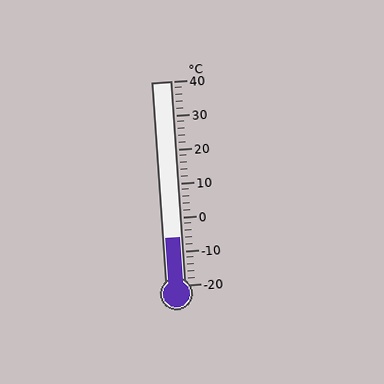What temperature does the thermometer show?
The thermometer shows approximately -6°C.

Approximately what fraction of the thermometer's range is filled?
The thermometer is filled to approximately 25% of its range.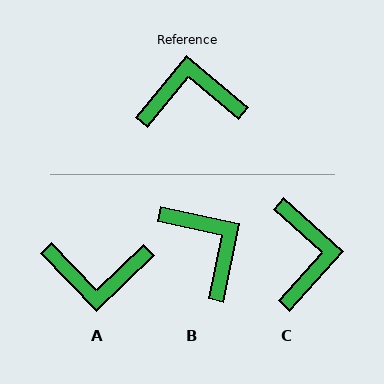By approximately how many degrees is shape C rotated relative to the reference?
Approximately 92 degrees clockwise.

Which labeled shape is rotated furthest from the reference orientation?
A, about 174 degrees away.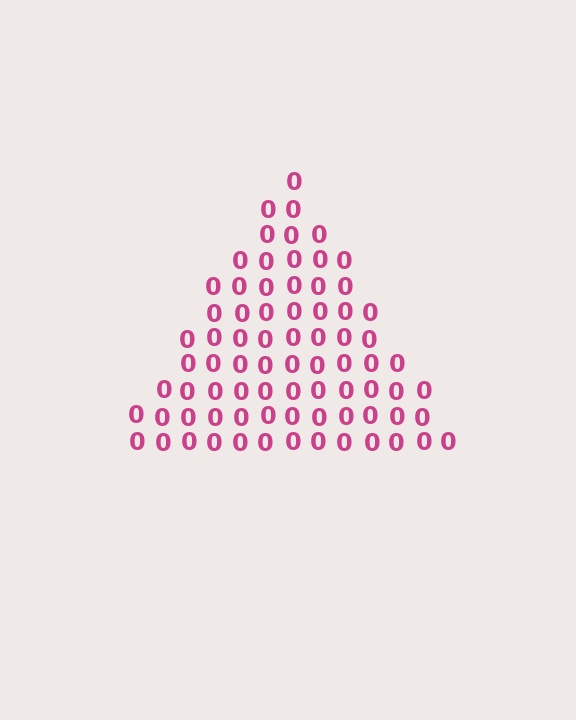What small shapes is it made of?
It is made of small digit 0's.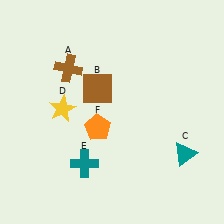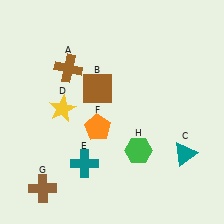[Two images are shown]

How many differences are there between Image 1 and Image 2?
There are 2 differences between the two images.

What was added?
A brown cross (G), a green hexagon (H) were added in Image 2.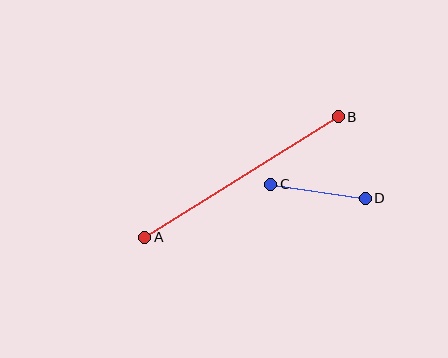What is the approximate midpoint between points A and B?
The midpoint is at approximately (242, 177) pixels.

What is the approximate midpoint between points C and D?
The midpoint is at approximately (318, 191) pixels.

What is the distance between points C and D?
The distance is approximately 96 pixels.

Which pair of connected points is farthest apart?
Points A and B are farthest apart.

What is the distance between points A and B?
The distance is approximately 228 pixels.